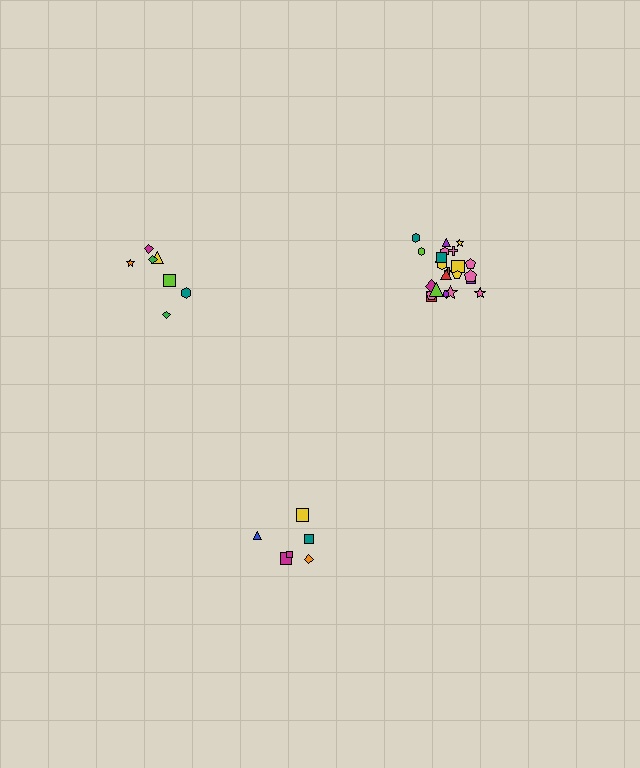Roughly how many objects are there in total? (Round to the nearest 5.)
Roughly 40 objects in total.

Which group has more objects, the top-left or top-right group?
The top-right group.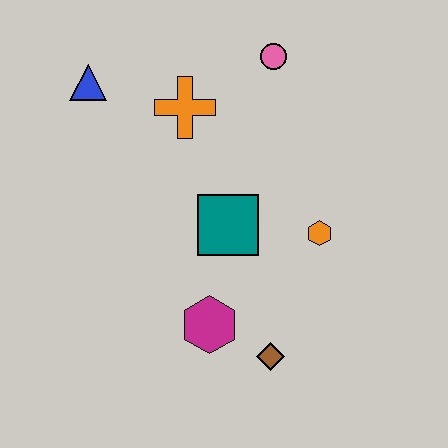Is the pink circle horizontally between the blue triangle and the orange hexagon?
Yes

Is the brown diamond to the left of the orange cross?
No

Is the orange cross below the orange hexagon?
No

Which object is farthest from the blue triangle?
The brown diamond is farthest from the blue triangle.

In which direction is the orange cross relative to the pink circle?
The orange cross is to the left of the pink circle.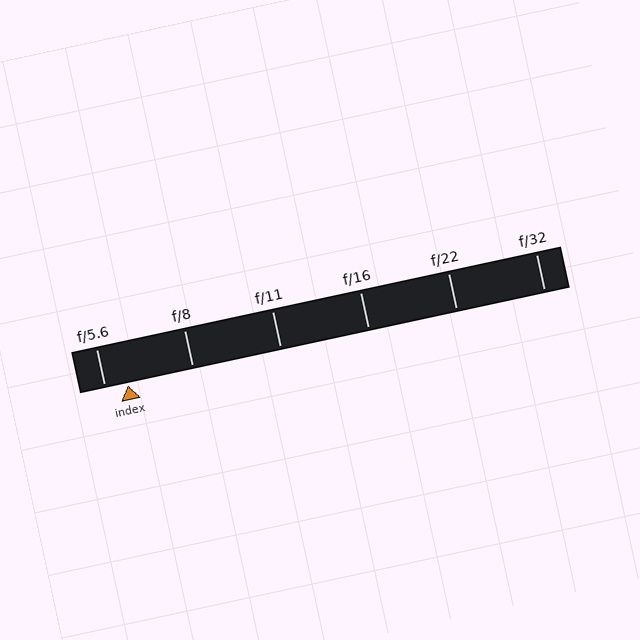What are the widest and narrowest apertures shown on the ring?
The widest aperture shown is f/5.6 and the narrowest is f/32.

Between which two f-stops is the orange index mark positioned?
The index mark is between f/5.6 and f/8.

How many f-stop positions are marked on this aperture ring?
There are 6 f-stop positions marked.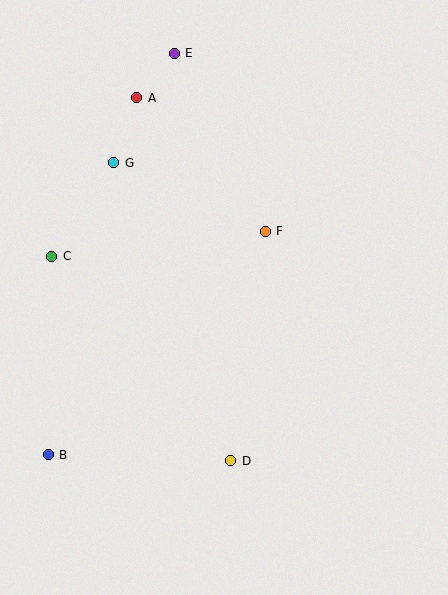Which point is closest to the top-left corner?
Point A is closest to the top-left corner.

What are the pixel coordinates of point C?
Point C is at (52, 256).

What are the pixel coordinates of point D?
Point D is at (231, 461).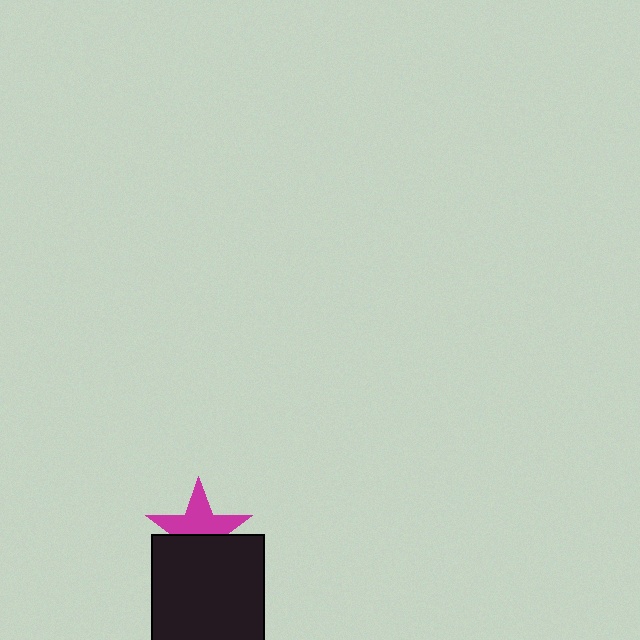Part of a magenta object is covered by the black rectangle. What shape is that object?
It is a star.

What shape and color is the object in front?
The object in front is a black rectangle.